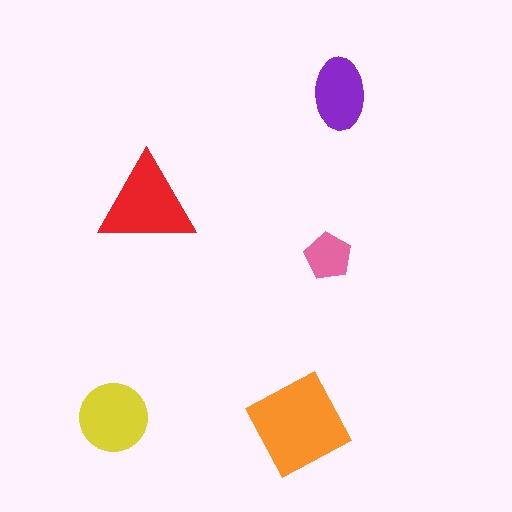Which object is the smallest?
The pink pentagon.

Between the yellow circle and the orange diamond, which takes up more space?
The orange diamond.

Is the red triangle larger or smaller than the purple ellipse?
Larger.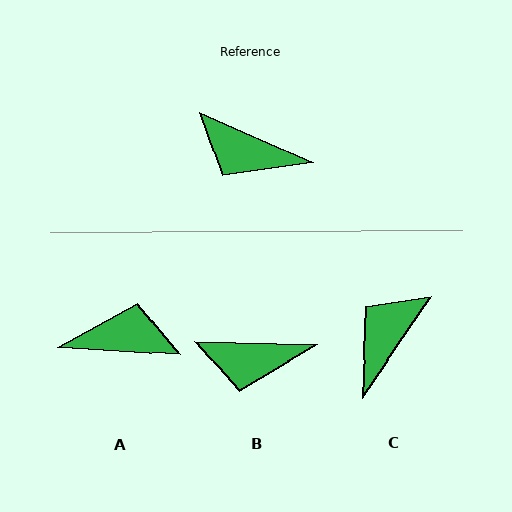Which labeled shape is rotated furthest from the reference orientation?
A, about 160 degrees away.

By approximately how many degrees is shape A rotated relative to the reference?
Approximately 160 degrees clockwise.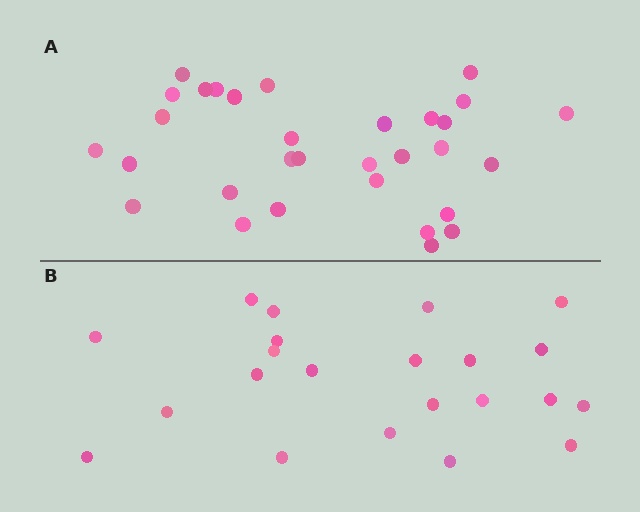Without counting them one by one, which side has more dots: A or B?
Region A (the top region) has more dots.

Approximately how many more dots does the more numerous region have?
Region A has roughly 8 or so more dots than region B.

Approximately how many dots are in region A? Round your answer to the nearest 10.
About 30 dots. (The exact count is 31, which rounds to 30.)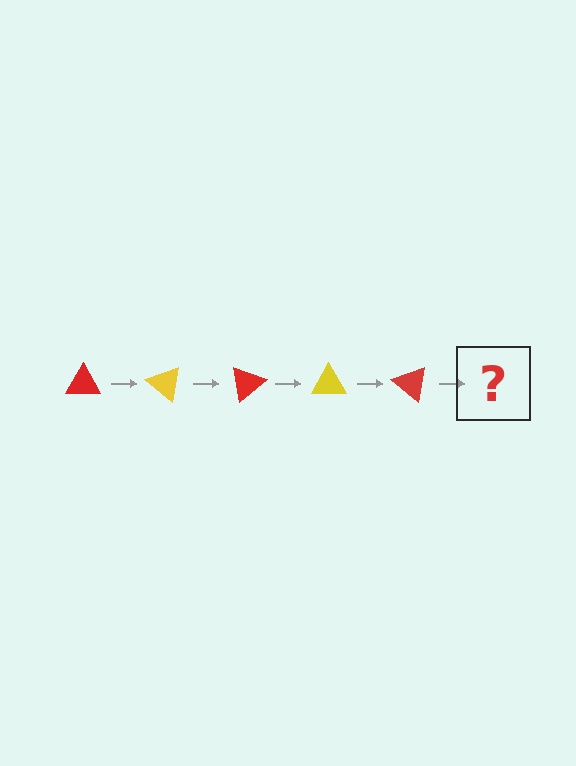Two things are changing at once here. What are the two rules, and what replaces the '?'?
The two rules are that it rotates 40 degrees each step and the color cycles through red and yellow. The '?' should be a yellow triangle, rotated 200 degrees from the start.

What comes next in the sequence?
The next element should be a yellow triangle, rotated 200 degrees from the start.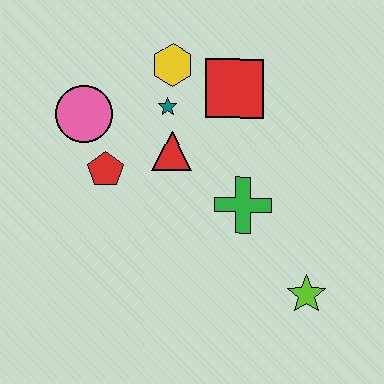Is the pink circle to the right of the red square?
No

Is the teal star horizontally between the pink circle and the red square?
Yes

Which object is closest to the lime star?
The green cross is closest to the lime star.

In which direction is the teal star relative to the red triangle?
The teal star is above the red triangle.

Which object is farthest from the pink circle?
The lime star is farthest from the pink circle.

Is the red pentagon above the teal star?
No